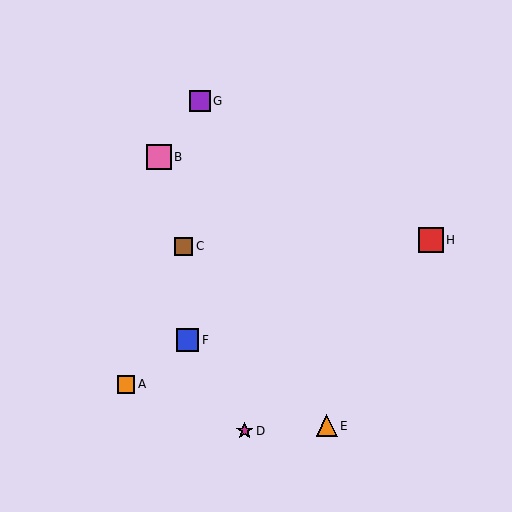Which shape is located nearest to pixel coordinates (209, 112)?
The purple square (labeled G) at (200, 101) is nearest to that location.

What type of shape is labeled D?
Shape D is a magenta star.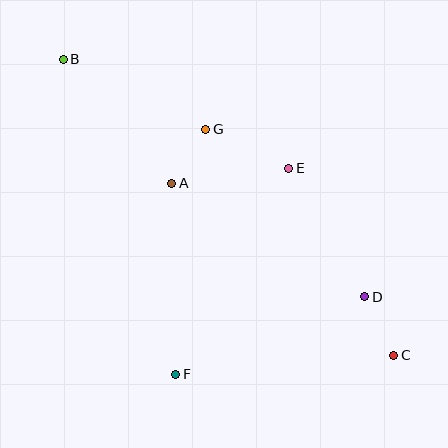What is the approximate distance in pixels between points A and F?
The distance between A and F is approximately 191 pixels.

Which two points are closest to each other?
Points A and G are closest to each other.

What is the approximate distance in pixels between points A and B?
The distance between A and B is approximately 165 pixels.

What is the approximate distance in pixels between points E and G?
The distance between E and G is approximately 92 pixels.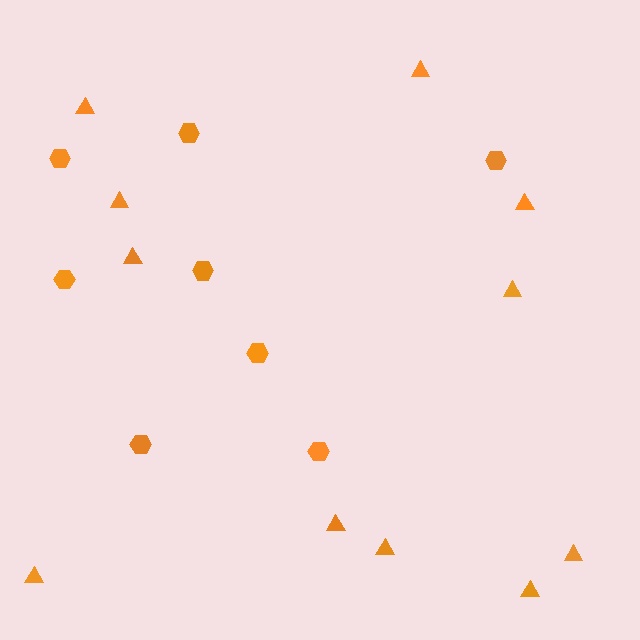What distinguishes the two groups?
There are 2 groups: one group of hexagons (8) and one group of triangles (11).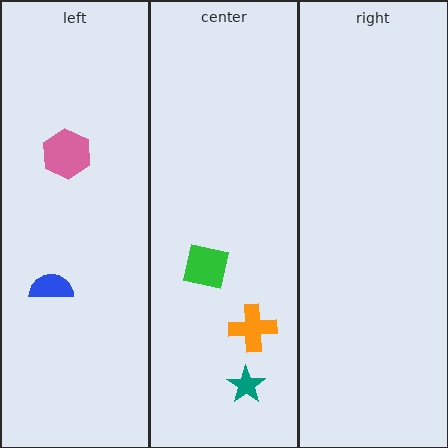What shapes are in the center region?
The orange cross, the teal star, the green square.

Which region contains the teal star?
The center region.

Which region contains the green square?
The center region.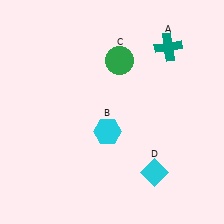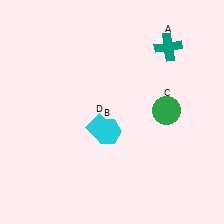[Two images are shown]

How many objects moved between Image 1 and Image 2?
2 objects moved between the two images.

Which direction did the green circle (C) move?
The green circle (C) moved down.